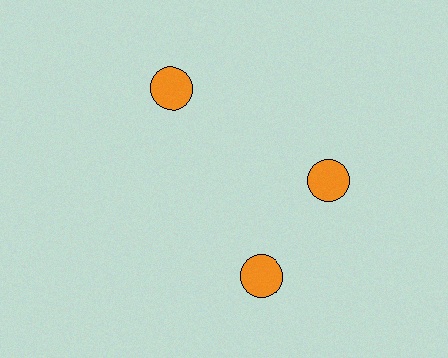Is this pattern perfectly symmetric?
No. The 3 orange circles are arranged in a ring, but one element near the 7 o'clock position is rotated out of alignment along the ring, breaking the 3-fold rotational symmetry.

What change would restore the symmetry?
The symmetry would be restored by rotating it back into even spacing with its neighbors so that all 3 circles sit at equal angles and equal distance from the center.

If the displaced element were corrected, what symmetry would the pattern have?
It would have 3-fold rotational symmetry — the pattern would map onto itself every 120 degrees.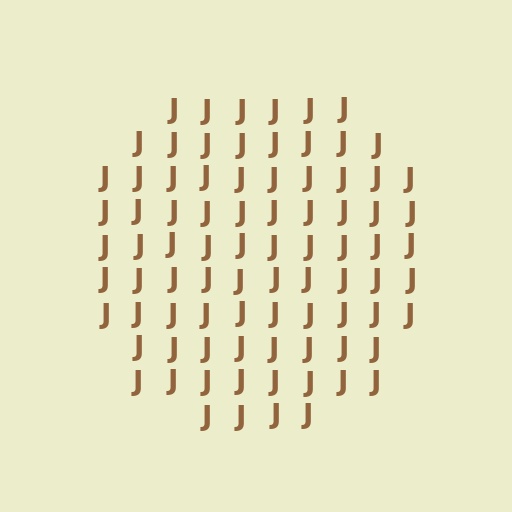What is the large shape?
The large shape is a circle.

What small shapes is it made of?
It is made of small letter J's.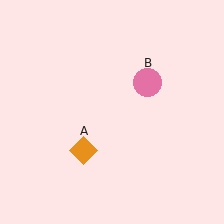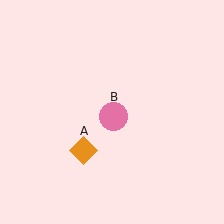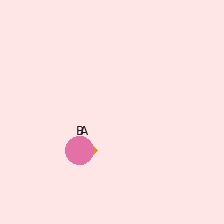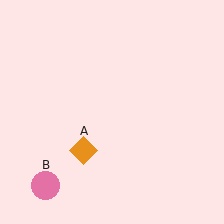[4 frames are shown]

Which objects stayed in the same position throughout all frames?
Orange diamond (object A) remained stationary.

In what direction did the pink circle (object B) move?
The pink circle (object B) moved down and to the left.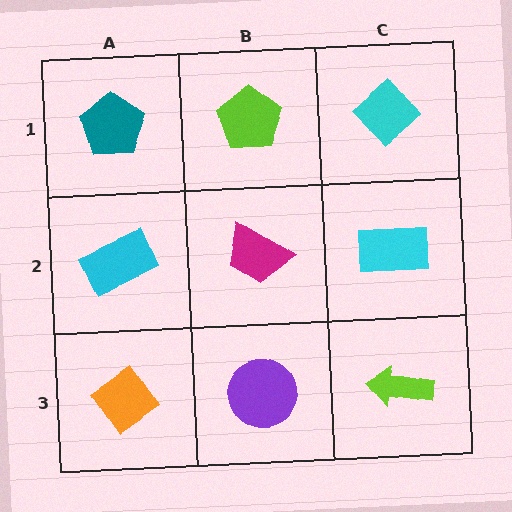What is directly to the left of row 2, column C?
A magenta trapezoid.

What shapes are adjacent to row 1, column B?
A magenta trapezoid (row 2, column B), a teal pentagon (row 1, column A), a cyan diamond (row 1, column C).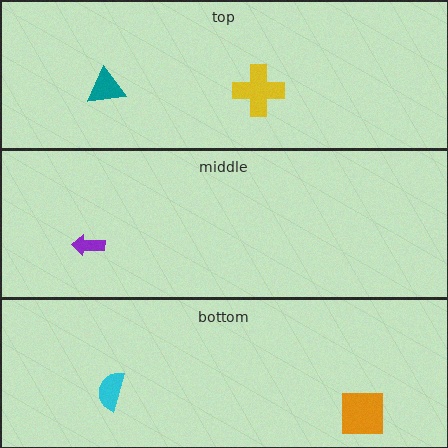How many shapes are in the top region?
2.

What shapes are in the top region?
The yellow cross, the teal triangle.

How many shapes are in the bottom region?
2.